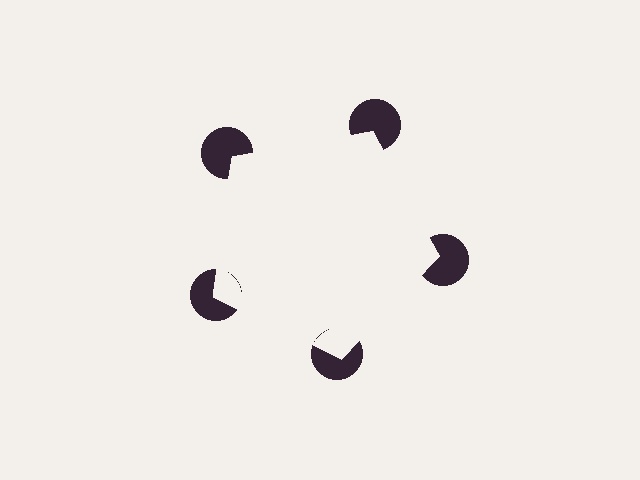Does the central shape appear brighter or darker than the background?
It typically appears slightly brighter than the background, even though no actual brightness change is drawn.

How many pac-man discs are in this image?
There are 5 — one at each vertex of the illusory pentagon.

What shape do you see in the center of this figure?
An illusory pentagon — its edges are inferred from the aligned wedge cuts in the pac-man discs, not physically drawn.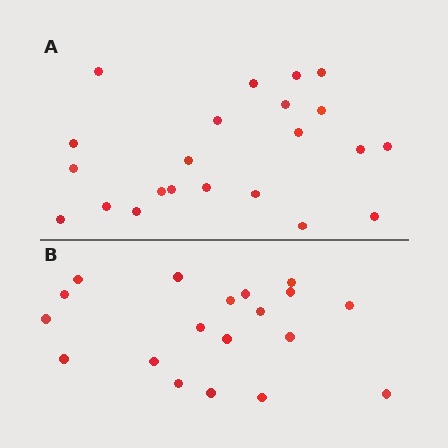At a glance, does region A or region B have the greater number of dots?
Region A (the top region) has more dots.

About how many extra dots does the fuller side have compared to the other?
Region A has just a few more — roughly 2 or 3 more dots than region B.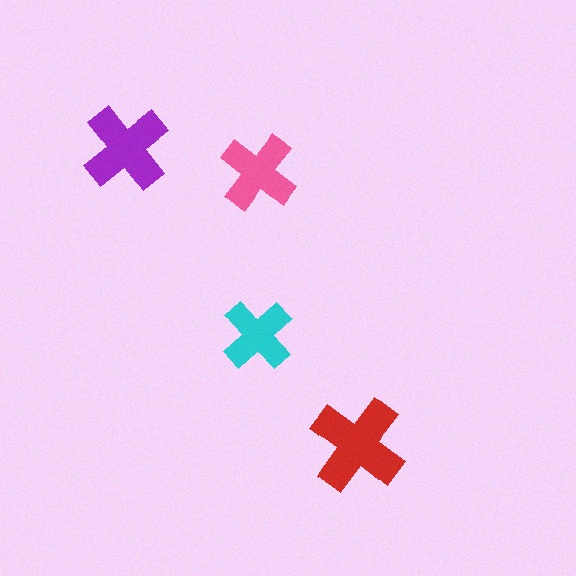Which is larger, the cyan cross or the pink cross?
The pink one.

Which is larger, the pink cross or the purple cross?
The purple one.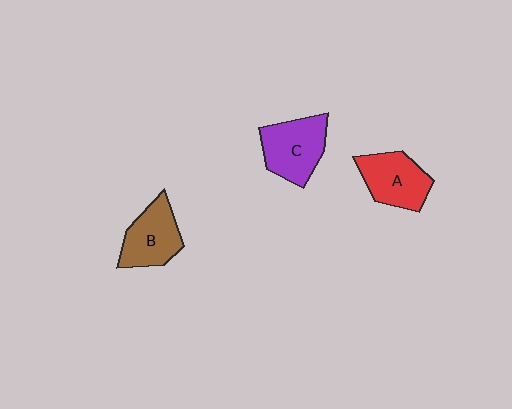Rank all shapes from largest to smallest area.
From largest to smallest: C (purple), A (red), B (brown).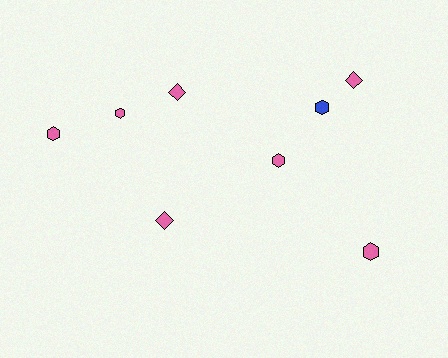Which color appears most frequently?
Pink, with 7 objects.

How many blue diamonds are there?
There are no blue diamonds.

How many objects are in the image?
There are 8 objects.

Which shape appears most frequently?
Hexagon, with 5 objects.